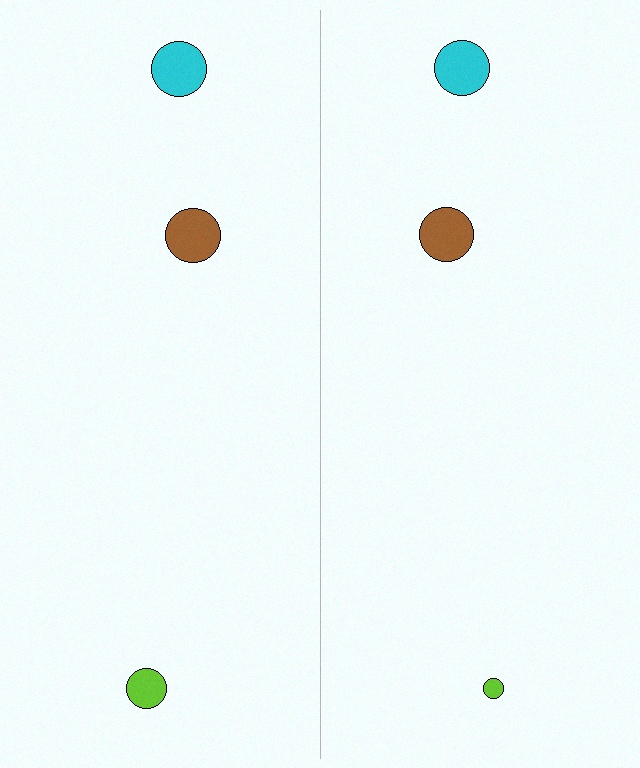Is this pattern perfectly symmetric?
No, the pattern is not perfectly symmetric. The lime circle on the right side has a different size than its mirror counterpart.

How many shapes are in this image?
There are 6 shapes in this image.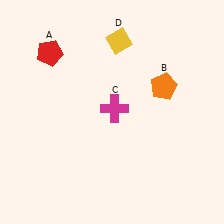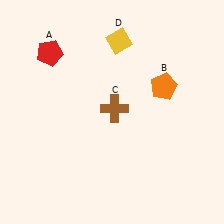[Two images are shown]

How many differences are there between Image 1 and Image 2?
There is 1 difference between the two images.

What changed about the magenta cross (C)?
In Image 1, C is magenta. In Image 2, it changed to brown.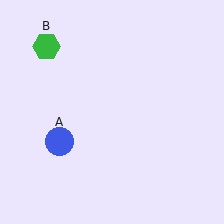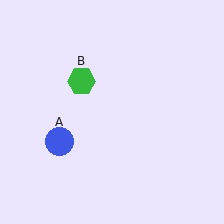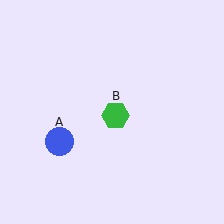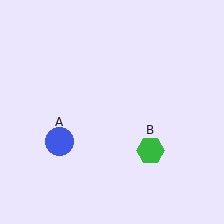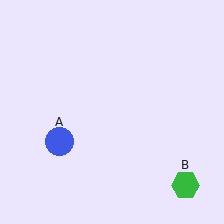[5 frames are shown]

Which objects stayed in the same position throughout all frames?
Blue circle (object A) remained stationary.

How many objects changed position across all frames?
1 object changed position: green hexagon (object B).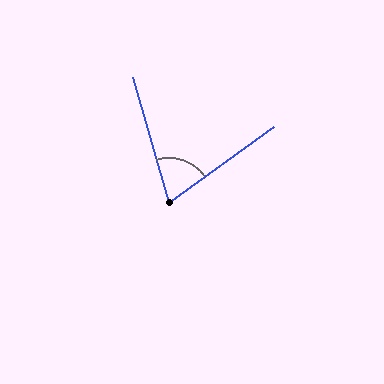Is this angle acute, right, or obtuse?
It is acute.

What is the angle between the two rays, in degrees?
Approximately 70 degrees.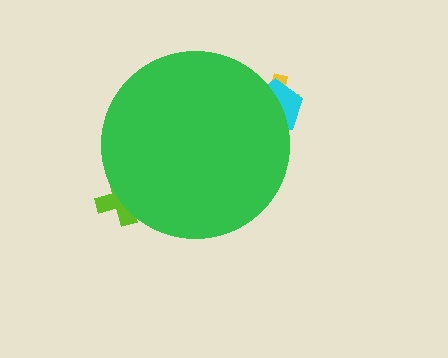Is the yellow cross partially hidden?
Yes, the yellow cross is partially hidden behind the green circle.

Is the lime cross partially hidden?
Yes, the lime cross is partially hidden behind the green circle.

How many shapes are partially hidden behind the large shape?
3 shapes are partially hidden.